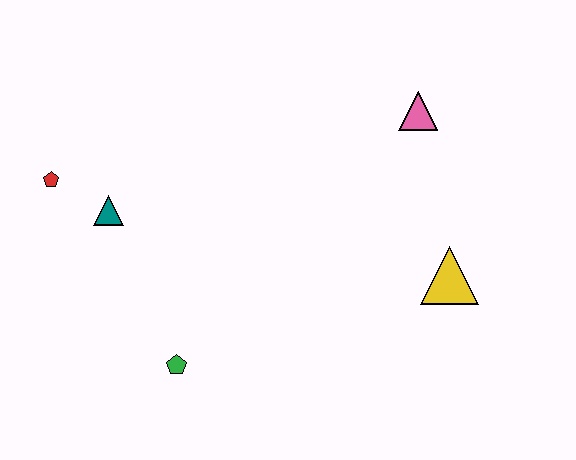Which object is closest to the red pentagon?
The teal triangle is closest to the red pentagon.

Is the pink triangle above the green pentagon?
Yes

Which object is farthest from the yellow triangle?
The red pentagon is farthest from the yellow triangle.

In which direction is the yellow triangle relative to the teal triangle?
The yellow triangle is to the right of the teal triangle.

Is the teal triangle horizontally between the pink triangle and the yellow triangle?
No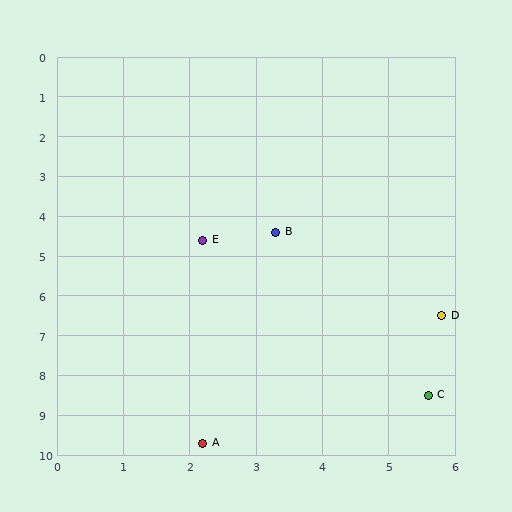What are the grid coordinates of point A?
Point A is at approximately (2.2, 9.7).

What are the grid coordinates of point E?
Point E is at approximately (2.2, 4.6).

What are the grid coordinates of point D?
Point D is at approximately (5.8, 6.5).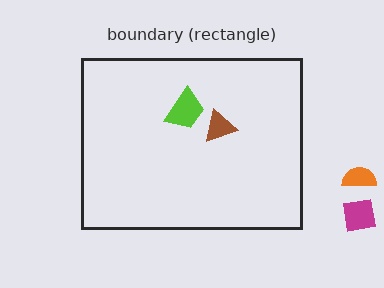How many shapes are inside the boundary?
2 inside, 2 outside.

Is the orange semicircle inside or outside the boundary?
Outside.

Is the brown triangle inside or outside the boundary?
Inside.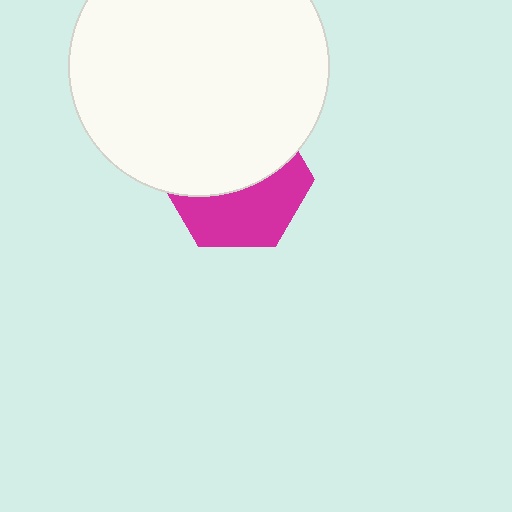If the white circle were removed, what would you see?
You would see the complete magenta hexagon.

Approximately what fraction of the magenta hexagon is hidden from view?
Roughly 54% of the magenta hexagon is hidden behind the white circle.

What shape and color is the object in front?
The object in front is a white circle.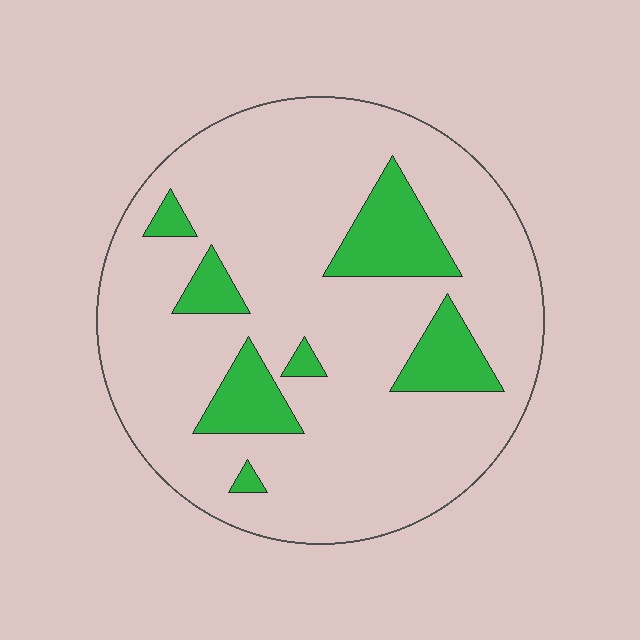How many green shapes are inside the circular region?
7.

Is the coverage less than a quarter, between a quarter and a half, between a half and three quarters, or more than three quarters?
Less than a quarter.